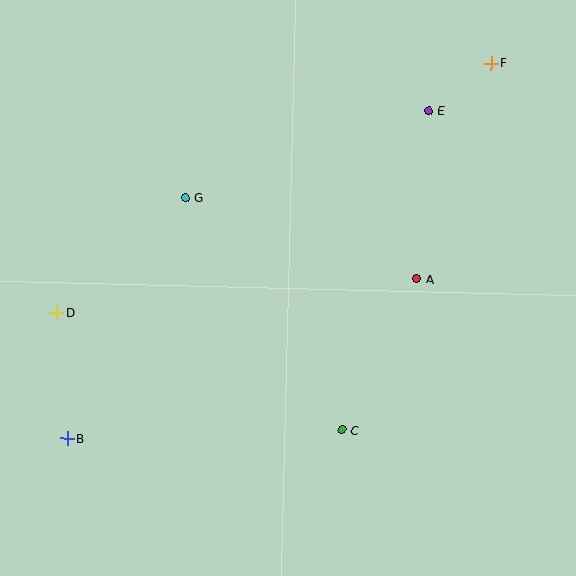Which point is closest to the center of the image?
Point A at (417, 279) is closest to the center.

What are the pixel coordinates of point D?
Point D is at (57, 313).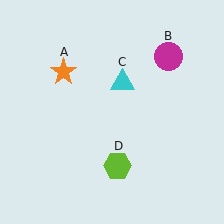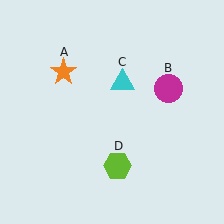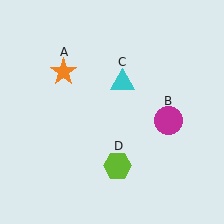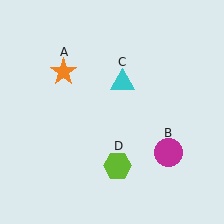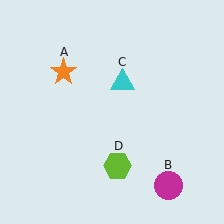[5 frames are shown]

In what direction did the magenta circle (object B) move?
The magenta circle (object B) moved down.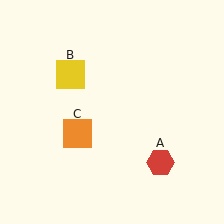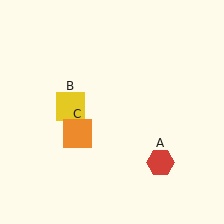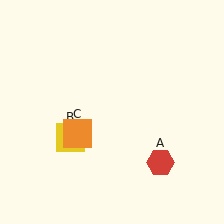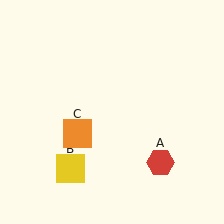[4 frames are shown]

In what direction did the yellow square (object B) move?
The yellow square (object B) moved down.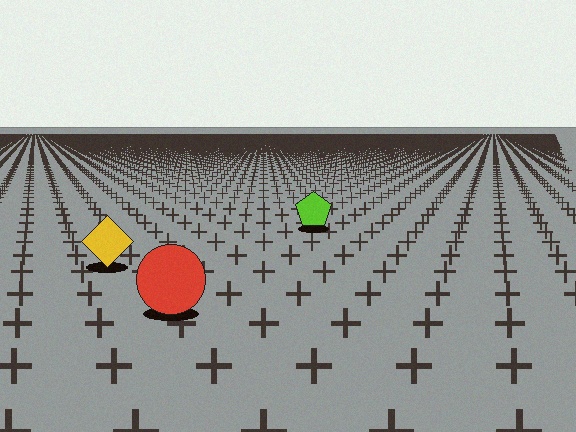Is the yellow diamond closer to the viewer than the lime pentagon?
Yes. The yellow diamond is closer — you can tell from the texture gradient: the ground texture is coarser near it.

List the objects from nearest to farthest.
From nearest to farthest: the red circle, the yellow diamond, the lime pentagon.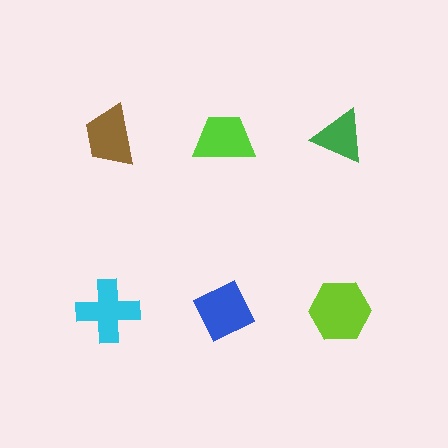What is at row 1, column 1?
A brown trapezoid.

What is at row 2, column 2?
A blue diamond.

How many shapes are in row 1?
3 shapes.